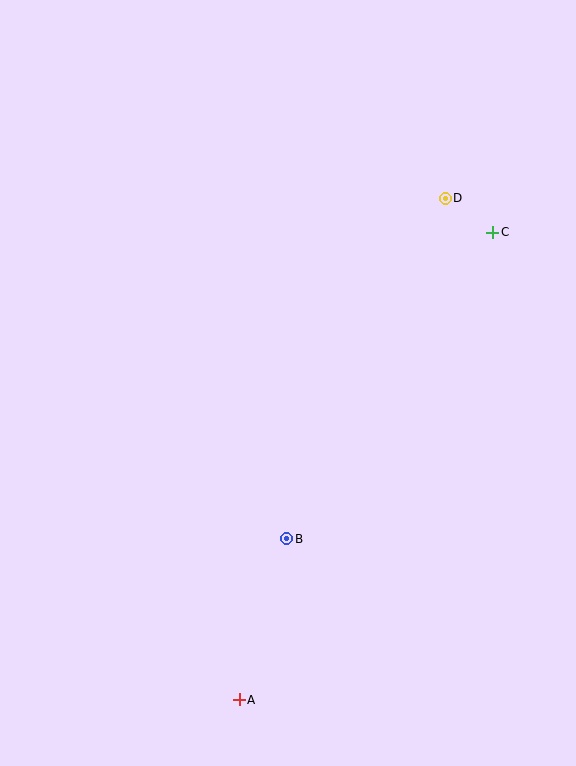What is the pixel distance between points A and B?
The distance between A and B is 168 pixels.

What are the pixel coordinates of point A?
Point A is at (239, 700).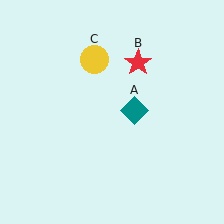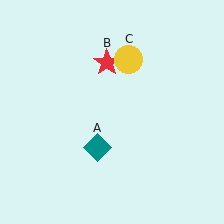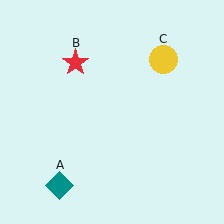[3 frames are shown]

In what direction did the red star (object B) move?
The red star (object B) moved left.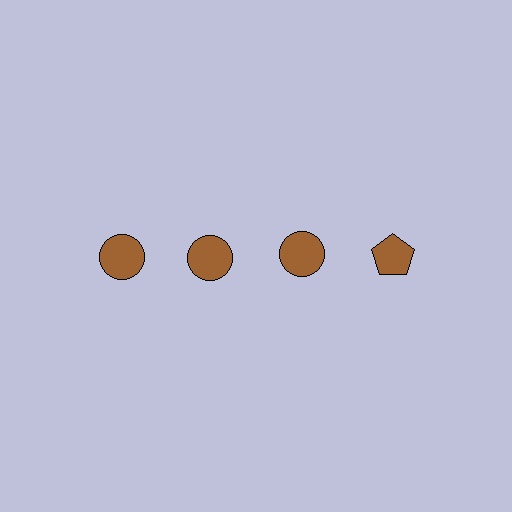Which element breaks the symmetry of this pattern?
The brown pentagon in the top row, second from right column breaks the symmetry. All other shapes are brown circles.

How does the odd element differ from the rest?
It has a different shape: pentagon instead of circle.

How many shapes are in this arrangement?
There are 4 shapes arranged in a grid pattern.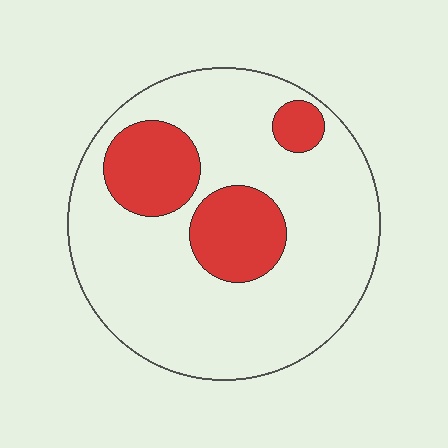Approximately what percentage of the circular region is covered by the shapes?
Approximately 20%.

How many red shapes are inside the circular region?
3.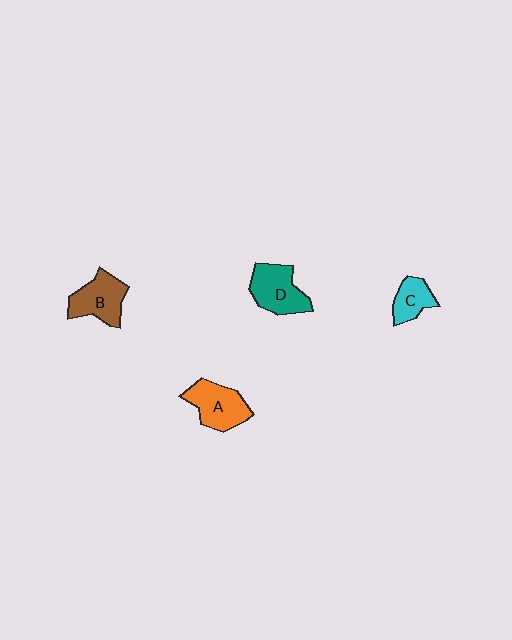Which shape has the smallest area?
Shape C (cyan).